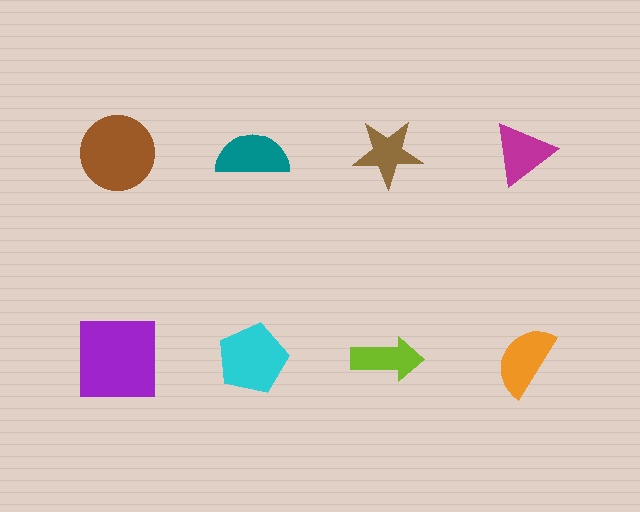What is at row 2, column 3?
A lime arrow.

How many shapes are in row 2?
4 shapes.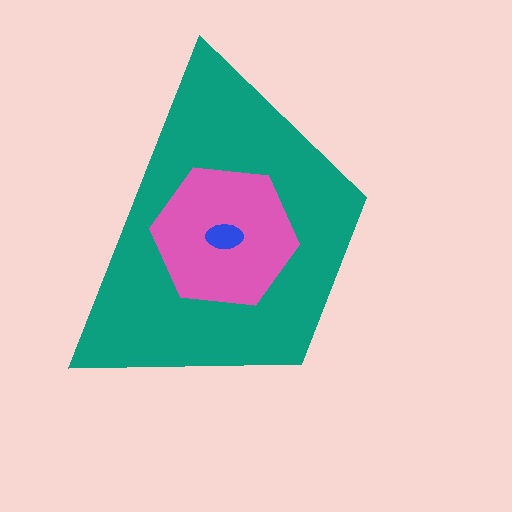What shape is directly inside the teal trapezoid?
The pink hexagon.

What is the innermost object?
The blue ellipse.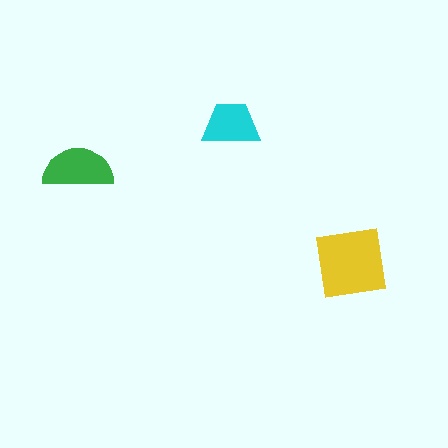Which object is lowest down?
The yellow square is bottommost.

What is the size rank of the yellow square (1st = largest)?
1st.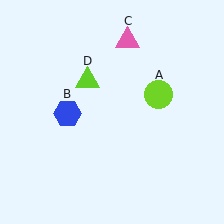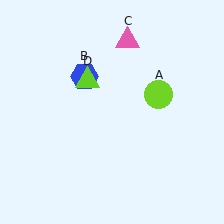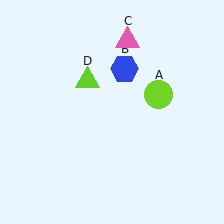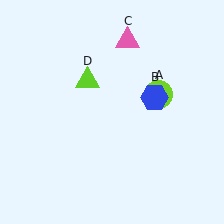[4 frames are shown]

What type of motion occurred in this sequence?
The blue hexagon (object B) rotated clockwise around the center of the scene.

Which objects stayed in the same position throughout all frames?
Lime circle (object A) and pink triangle (object C) and lime triangle (object D) remained stationary.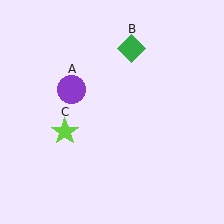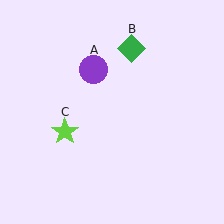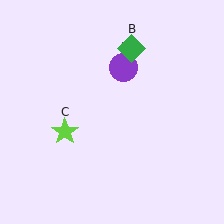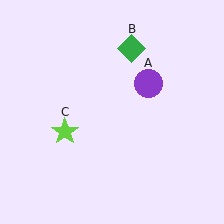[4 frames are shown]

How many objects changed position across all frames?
1 object changed position: purple circle (object A).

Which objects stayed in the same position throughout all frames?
Green diamond (object B) and lime star (object C) remained stationary.